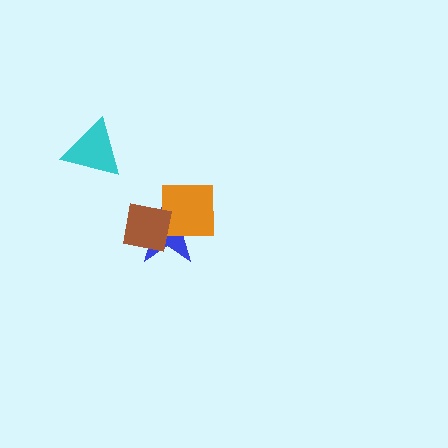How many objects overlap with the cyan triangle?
0 objects overlap with the cyan triangle.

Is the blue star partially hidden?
Yes, it is partially covered by another shape.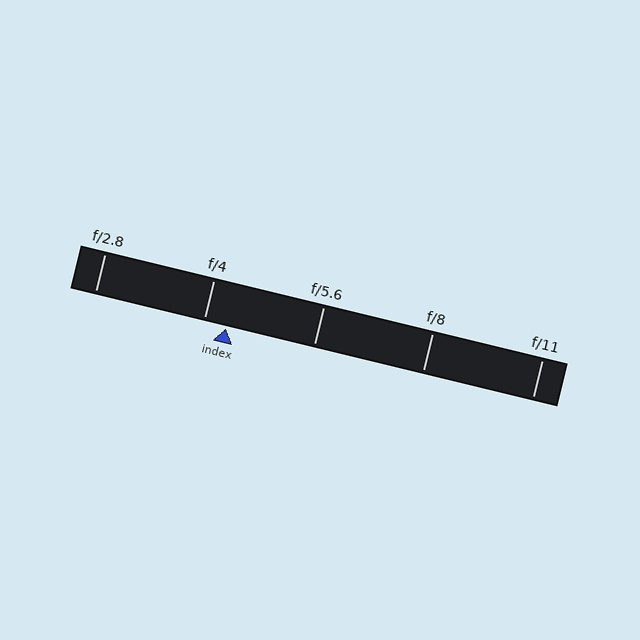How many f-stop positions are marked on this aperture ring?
There are 5 f-stop positions marked.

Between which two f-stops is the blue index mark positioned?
The index mark is between f/4 and f/5.6.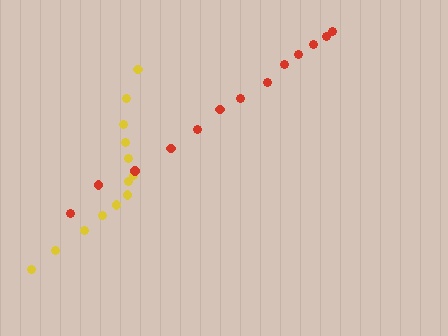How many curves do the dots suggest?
There are 2 distinct paths.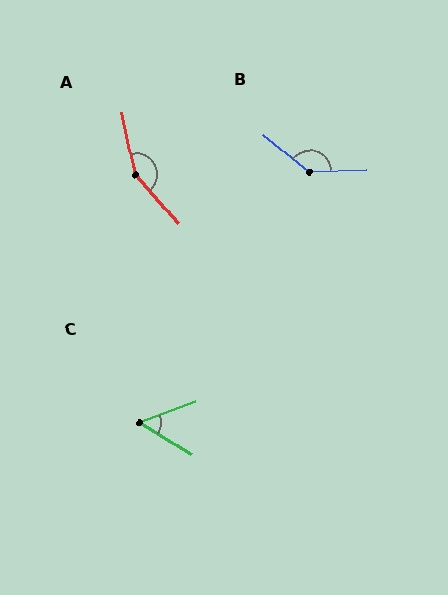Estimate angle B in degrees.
Approximately 137 degrees.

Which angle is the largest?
A, at approximately 150 degrees.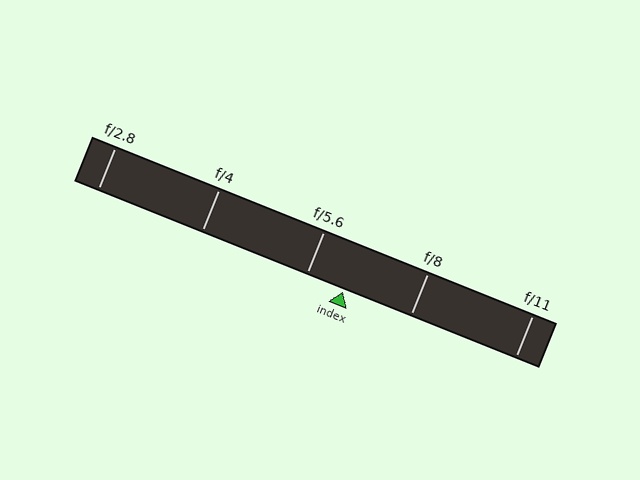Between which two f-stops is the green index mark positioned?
The index mark is between f/5.6 and f/8.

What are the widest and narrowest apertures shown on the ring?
The widest aperture shown is f/2.8 and the narrowest is f/11.